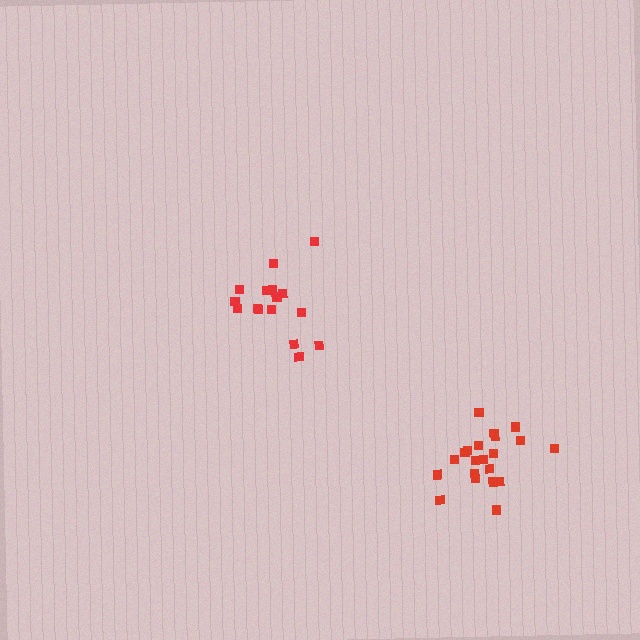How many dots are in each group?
Group 1: 16 dots, Group 2: 21 dots (37 total).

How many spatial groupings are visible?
There are 2 spatial groupings.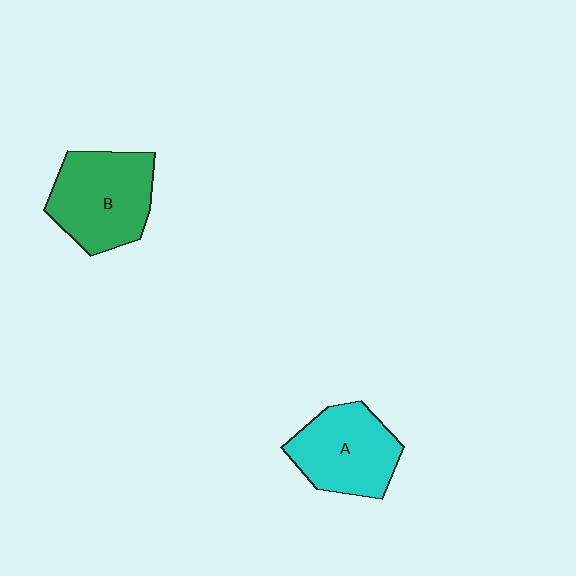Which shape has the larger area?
Shape B (green).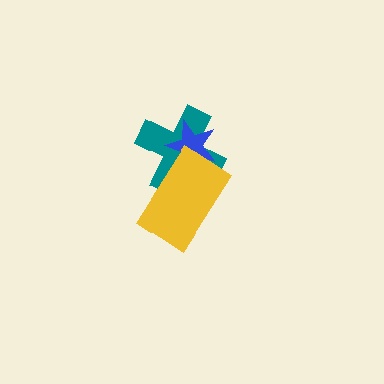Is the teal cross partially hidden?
Yes, it is partially covered by another shape.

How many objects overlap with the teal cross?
2 objects overlap with the teal cross.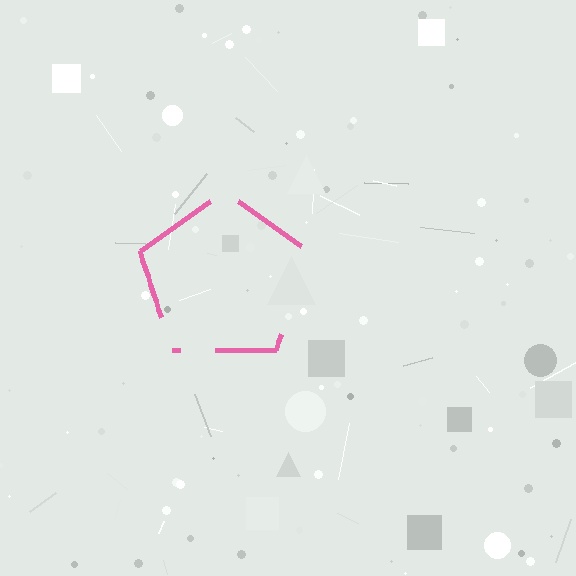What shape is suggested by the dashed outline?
The dashed outline suggests a pentagon.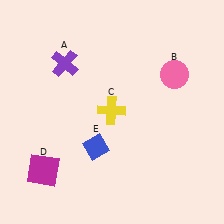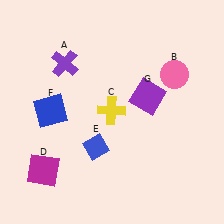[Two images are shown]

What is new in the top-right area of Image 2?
A purple square (G) was added in the top-right area of Image 2.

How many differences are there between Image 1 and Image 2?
There are 2 differences between the two images.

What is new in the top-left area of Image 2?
A blue square (F) was added in the top-left area of Image 2.